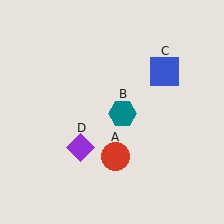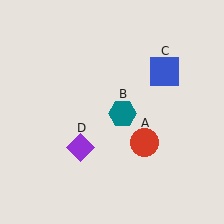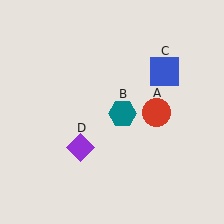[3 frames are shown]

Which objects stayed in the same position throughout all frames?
Teal hexagon (object B) and blue square (object C) and purple diamond (object D) remained stationary.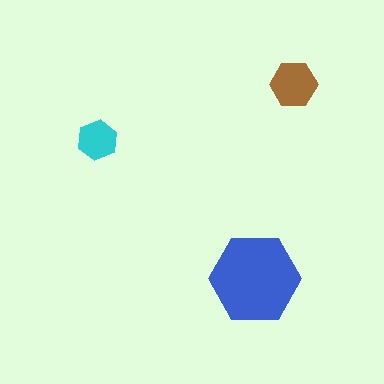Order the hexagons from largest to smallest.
the blue one, the brown one, the cyan one.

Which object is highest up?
The brown hexagon is topmost.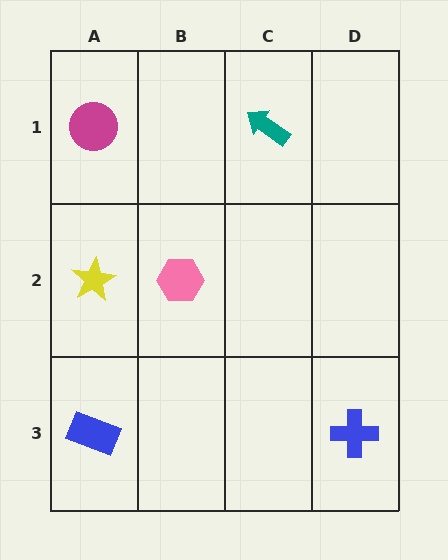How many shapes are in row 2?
2 shapes.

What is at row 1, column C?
A teal arrow.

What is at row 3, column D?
A blue cross.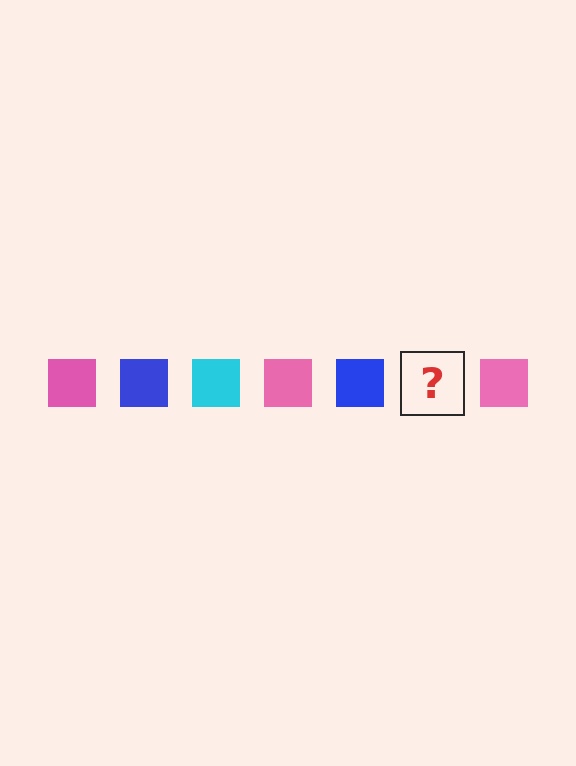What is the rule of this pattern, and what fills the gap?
The rule is that the pattern cycles through pink, blue, cyan squares. The gap should be filled with a cyan square.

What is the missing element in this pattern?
The missing element is a cyan square.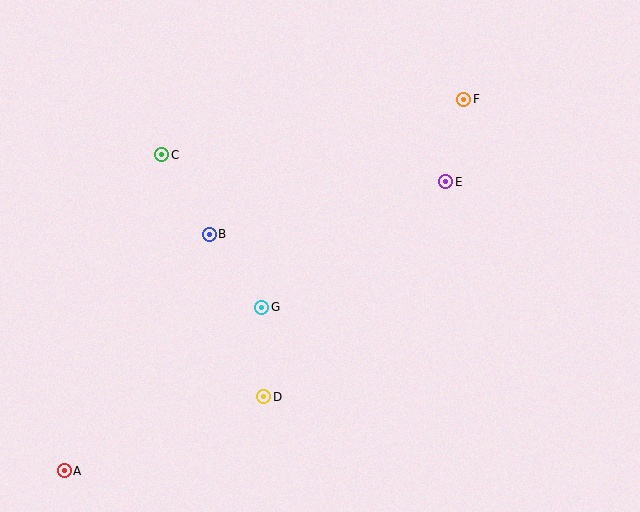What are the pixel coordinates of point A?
Point A is at (64, 471).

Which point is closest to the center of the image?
Point G at (262, 307) is closest to the center.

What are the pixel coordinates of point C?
Point C is at (162, 155).